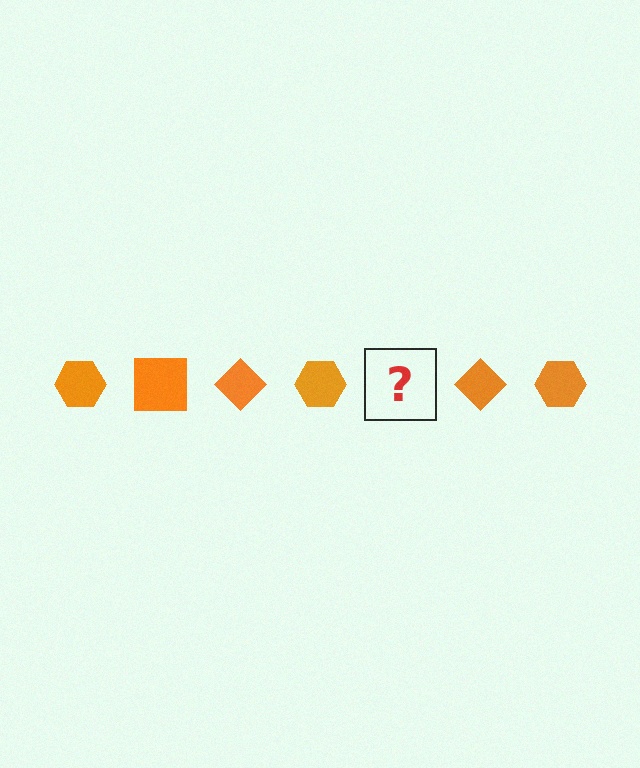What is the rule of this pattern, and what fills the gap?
The rule is that the pattern cycles through hexagon, square, diamond shapes in orange. The gap should be filled with an orange square.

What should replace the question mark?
The question mark should be replaced with an orange square.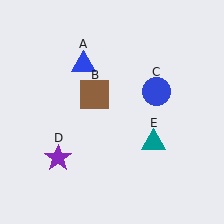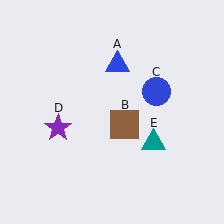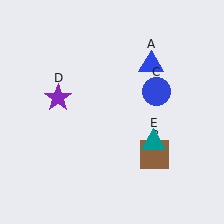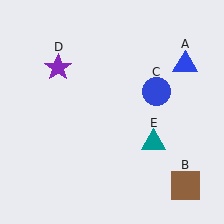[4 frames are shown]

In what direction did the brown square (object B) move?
The brown square (object B) moved down and to the right.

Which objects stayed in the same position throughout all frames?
Blue circle (object C) and teal triangle (object E) remained stationary.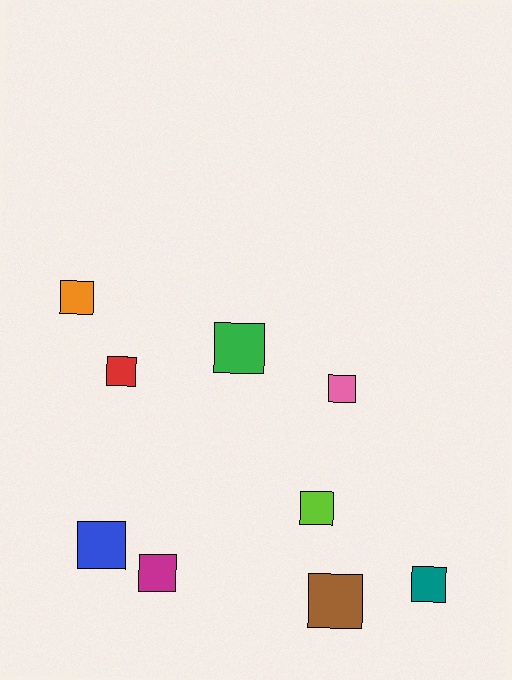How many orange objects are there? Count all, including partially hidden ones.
There is 1 orange object.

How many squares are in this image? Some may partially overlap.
There are 9 squares.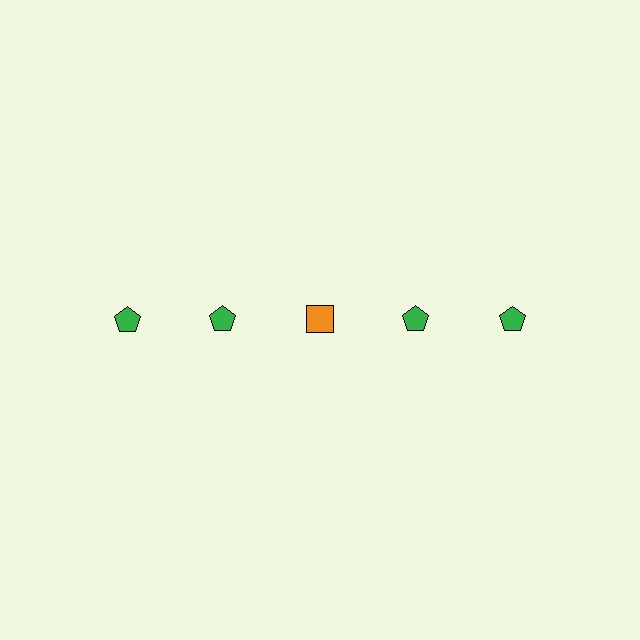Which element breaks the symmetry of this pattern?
The orange square in the top row, center column breaks the symmetry. All other shapes are green pentagons.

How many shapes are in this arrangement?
There are 5 shapes arranged in a grid pattern.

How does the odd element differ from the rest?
It differs in both color (orange instead of green) and shape (square instead of pentagon).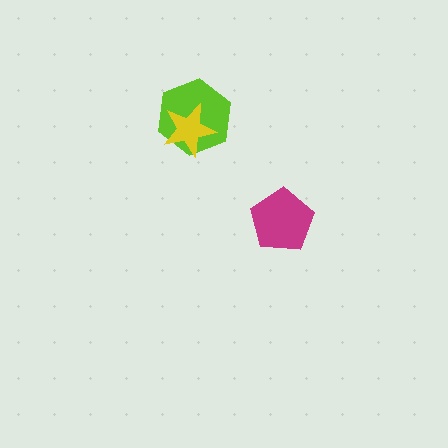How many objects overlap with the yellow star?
1 object overlaps with the yellow star.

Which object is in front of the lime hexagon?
The yellow star is in front of the lime hexagon.